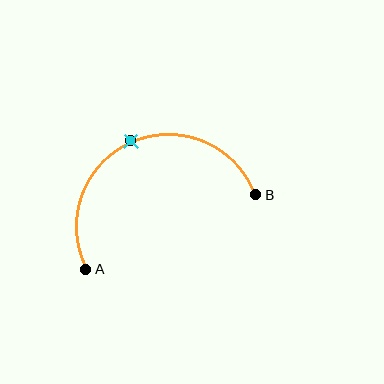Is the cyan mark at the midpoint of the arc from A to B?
Yes. The cyan mark lies on the arc at equal arc-length from both A and B — it is the arc midpoint.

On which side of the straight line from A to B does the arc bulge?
The arc bulges above the straight line connecting A and B.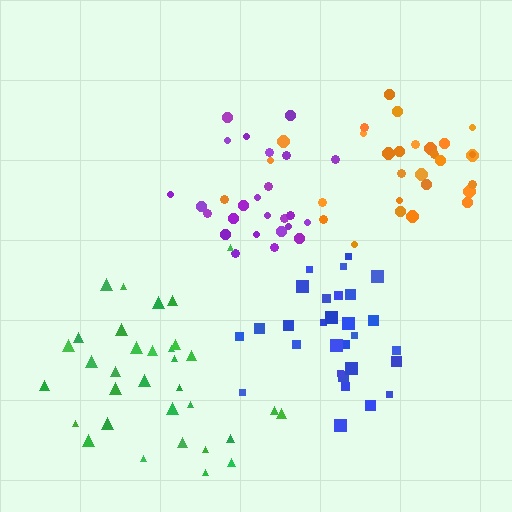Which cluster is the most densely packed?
Purple.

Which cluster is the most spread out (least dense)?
Green.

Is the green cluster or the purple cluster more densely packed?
Purple.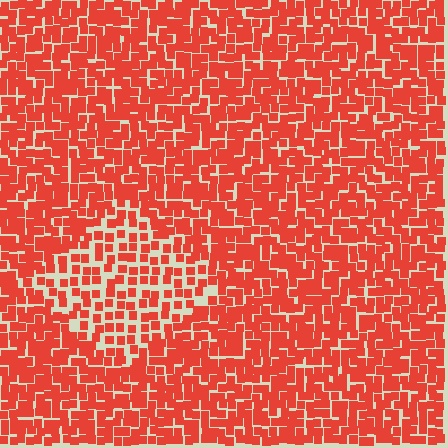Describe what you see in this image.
The image contains small red elements arranged at two different densities. A diamond-shaped region is visible where the elements are less densely packed than the surrounding area.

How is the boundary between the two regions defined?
The boundary is defined by a change in element density (approximately 1.7x ratio). All elements are the same color, size, and shape.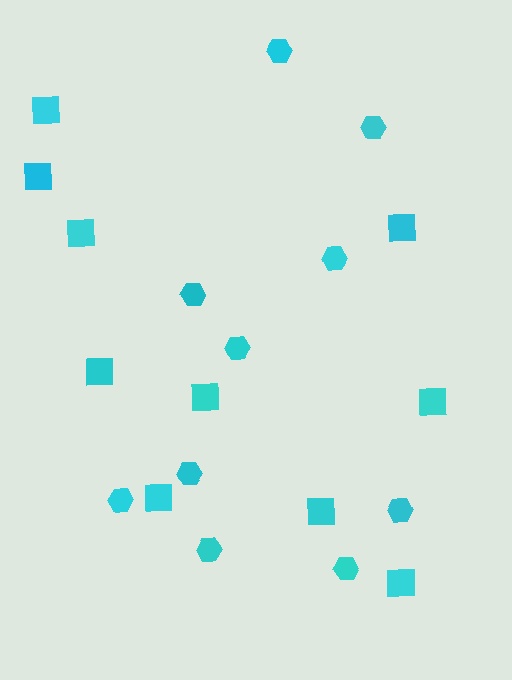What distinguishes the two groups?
There are 2 groups: one group of squares (10) and one group of hexagons (10).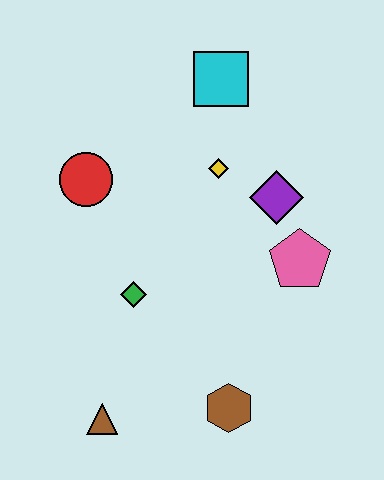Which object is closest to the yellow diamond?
The purple diamond is closest to the yellow diamond.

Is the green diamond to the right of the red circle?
Yes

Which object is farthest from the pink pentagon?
The brown triangle is farthest from the pink pentagon.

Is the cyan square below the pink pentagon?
No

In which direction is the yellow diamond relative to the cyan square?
The yellow diamond is below the cyan square.